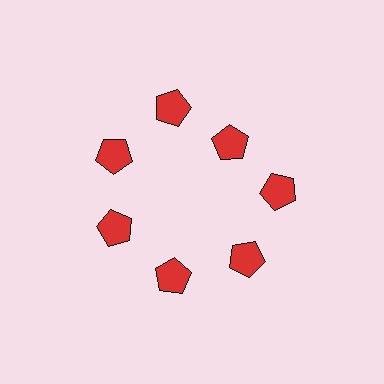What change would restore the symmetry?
The symmetry would be restored by moving it outward, back onto the ring so that all 7 pentagons sit at equal angles and equal distance from the center.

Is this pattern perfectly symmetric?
No. The 7 red pentagons are arranged in a ring, but one element near the 1 o'clock position is pulled inward toward the center, breaking the 7-fold rotational symmetry.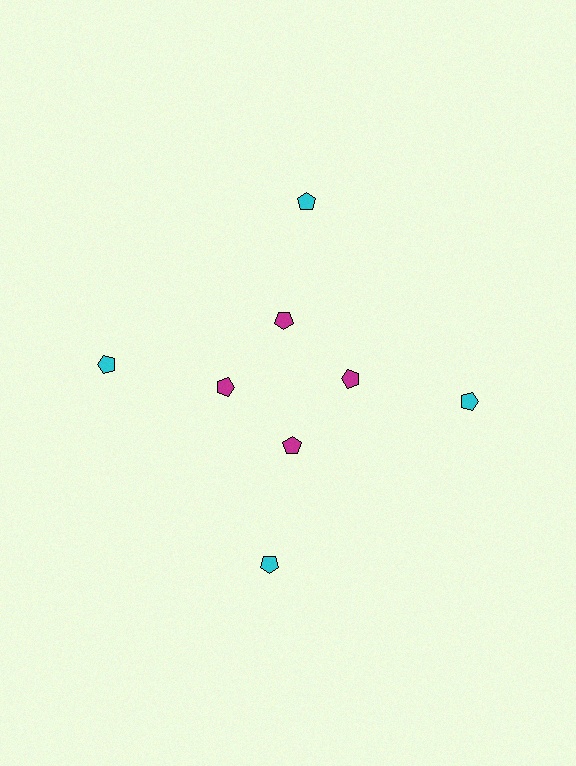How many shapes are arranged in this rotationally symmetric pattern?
There are 8 shapes, arranged in 4 groups of 2.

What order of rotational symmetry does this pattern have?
This pattern has 4-fold rotational symmetry.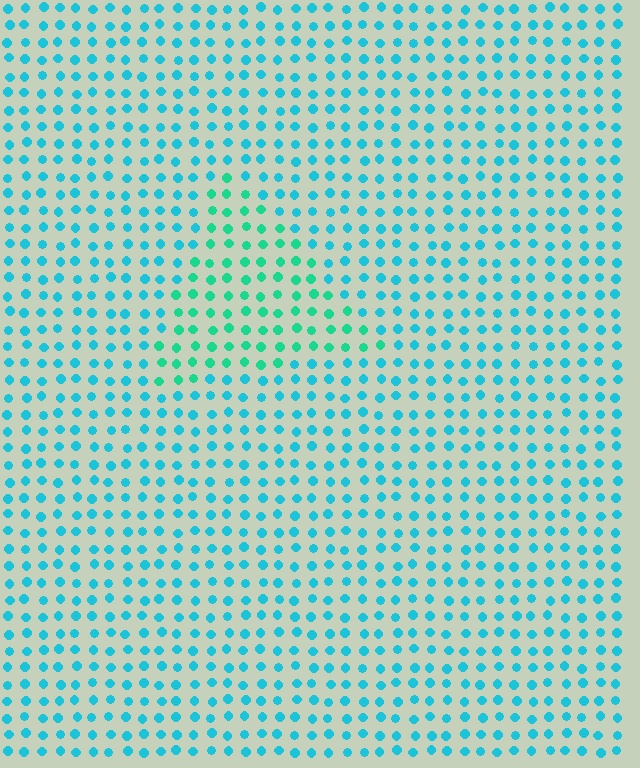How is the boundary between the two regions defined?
The boundary is defined purely by a slight shift in hue (about 30 degrees). Spacing, size, and orientation are identical on both sides.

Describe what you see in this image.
The image is filled with small cyan elements in a uniform arrangement. A triangle-shaped region is visible where the elements are tinted to a slightly different hue, forming a subtle color boundary.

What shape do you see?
I see a triangle.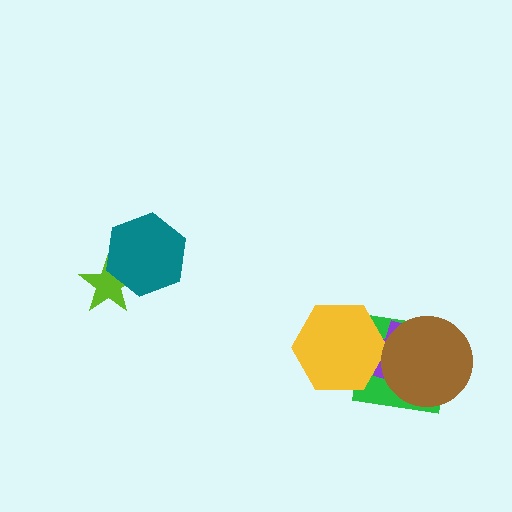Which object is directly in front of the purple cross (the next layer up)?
The yellow hexagon is directly in front of the purple cross.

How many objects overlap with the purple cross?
3 objects overlap with the purple cross.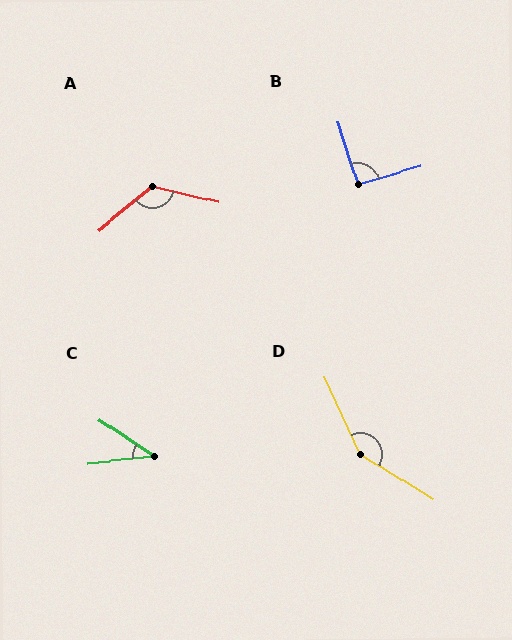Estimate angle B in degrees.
Approximately 92 degrees.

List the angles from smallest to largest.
C (40°), B (92°), A (128°), D (147°).